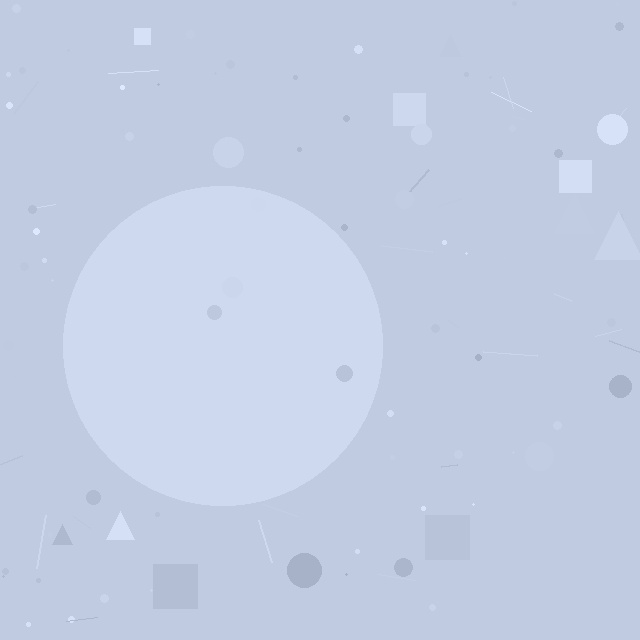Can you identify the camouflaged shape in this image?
The camouflaged shape is a circle.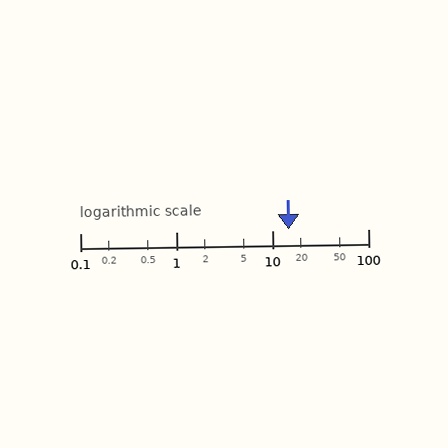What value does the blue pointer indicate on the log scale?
The pointer indicates approximately 15.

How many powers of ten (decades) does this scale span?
The scale spans 3 decades, from 0.1 to 100.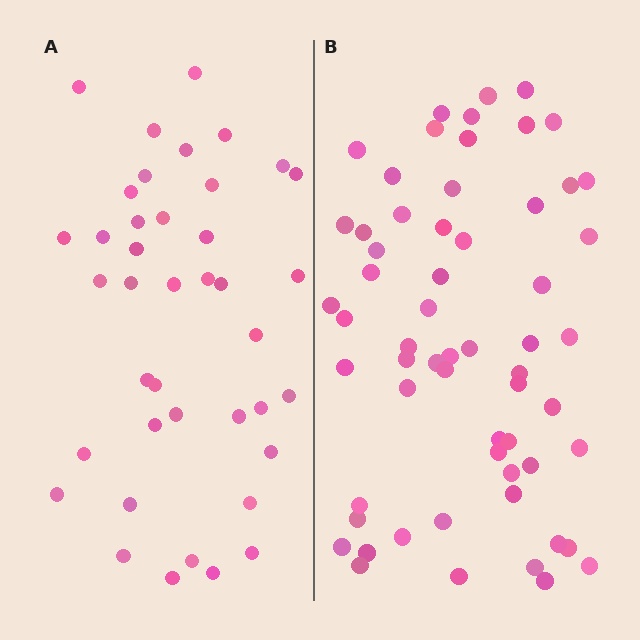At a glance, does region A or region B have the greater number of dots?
Region B (the right region) has more dots.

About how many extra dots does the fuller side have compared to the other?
Region B has approximately 20 more dots than region A.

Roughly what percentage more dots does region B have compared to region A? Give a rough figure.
About 50% more.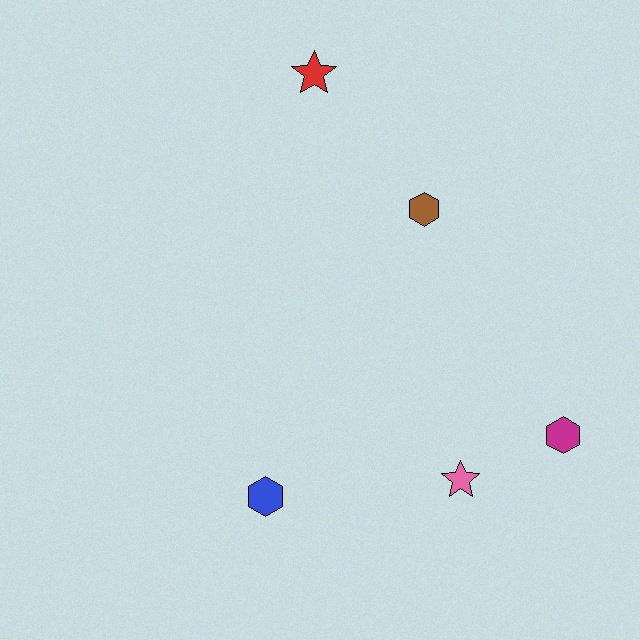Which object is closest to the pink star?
The magenta hexagon is closest to the pink star.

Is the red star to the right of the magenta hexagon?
No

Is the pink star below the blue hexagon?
No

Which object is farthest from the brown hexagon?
The blue hexagon is farthest from the brown hexagon.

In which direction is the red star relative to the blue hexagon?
The red star is above the blue hexagon.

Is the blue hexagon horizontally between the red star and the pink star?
No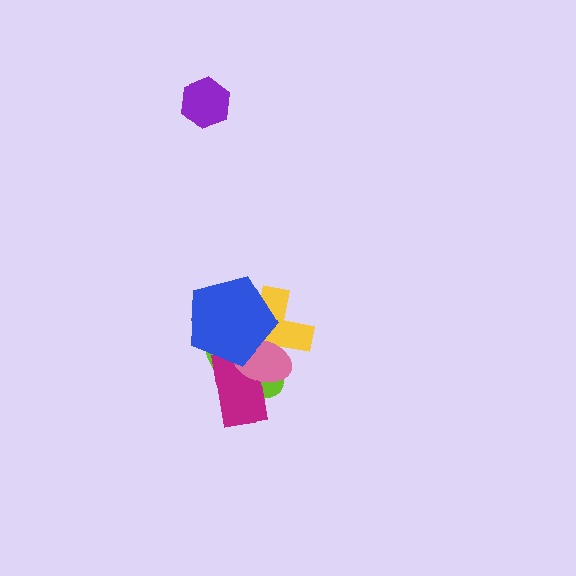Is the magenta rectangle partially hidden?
Yes, it is partially covered by another shape.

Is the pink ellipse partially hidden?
Yes, it is partially covered by another shape.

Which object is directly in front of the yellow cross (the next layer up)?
The magenta rectangle is directly in front of the yellow cross.